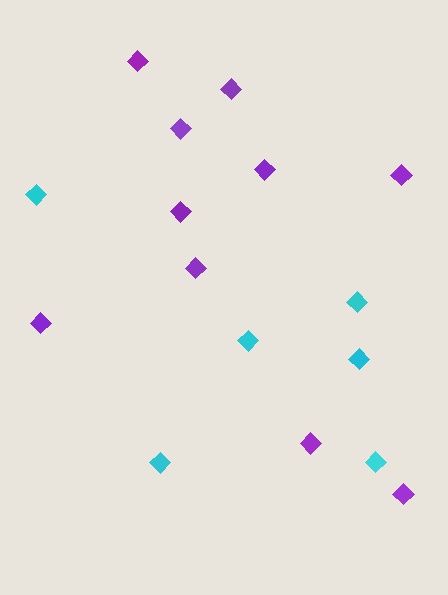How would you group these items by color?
There are 2 groups: one group of cyan diamonds (6) and one group of purple diamonds (10).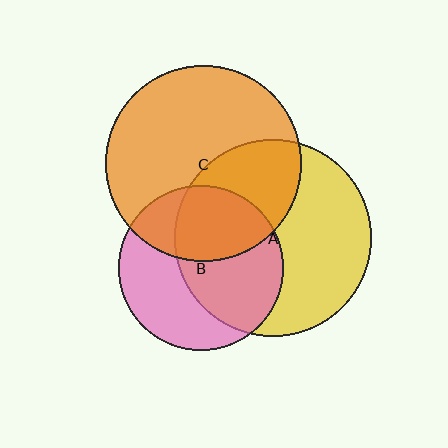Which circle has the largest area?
Circle A (yellow).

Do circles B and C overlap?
Yes.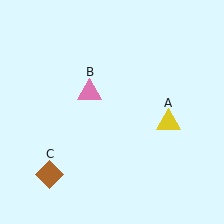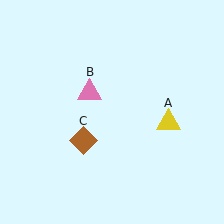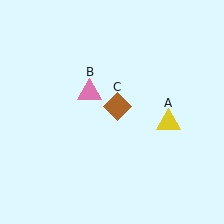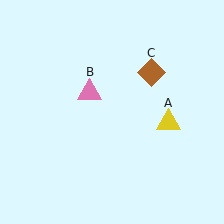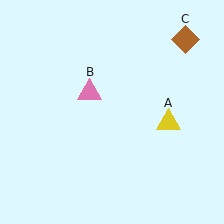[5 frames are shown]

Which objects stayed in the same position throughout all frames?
Yellow triangle (object A) and pink triangle (object B) remained stationary.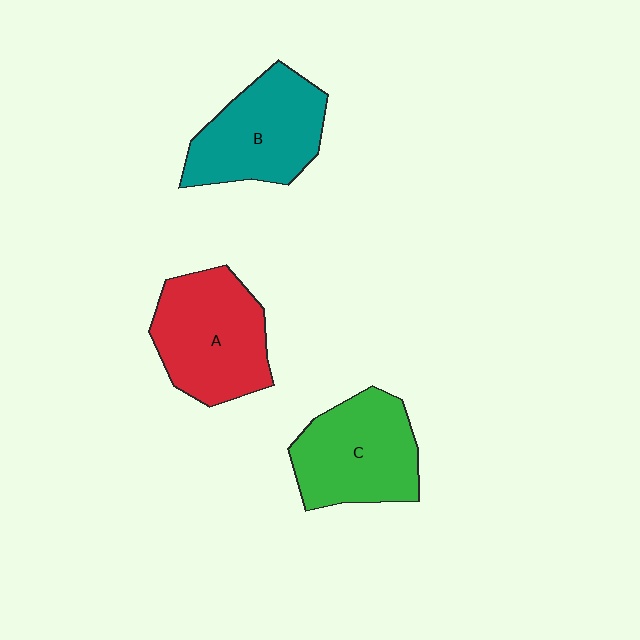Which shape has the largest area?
Shape A (red).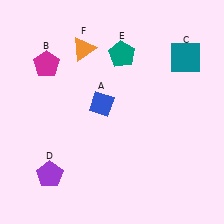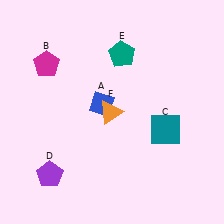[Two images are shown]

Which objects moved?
The objects that moved are: the teal square (C), the orange triangle (F).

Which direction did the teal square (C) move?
The teal square (C) moved down.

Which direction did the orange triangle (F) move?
The orange triangle (F) moved down.